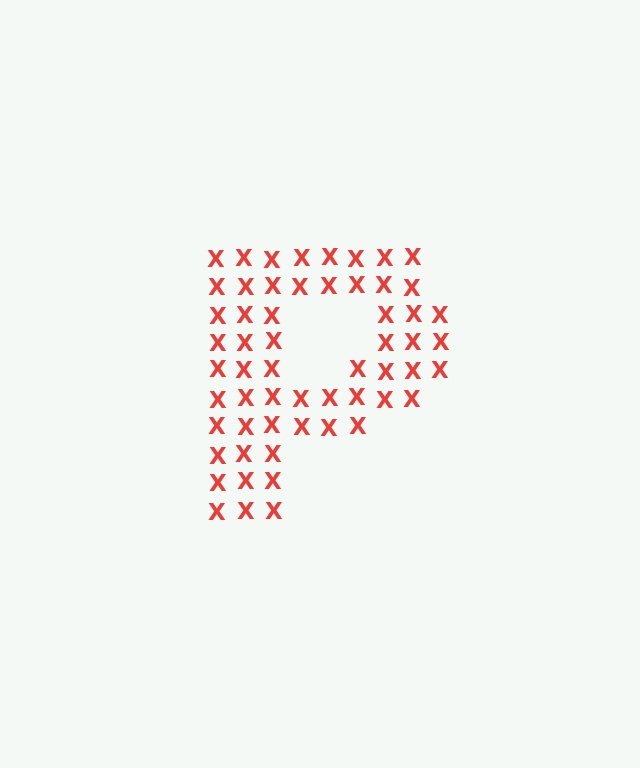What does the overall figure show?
The overall figure shows the letter P.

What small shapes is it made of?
It is made of small letter X's.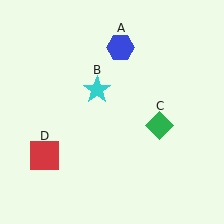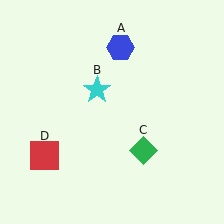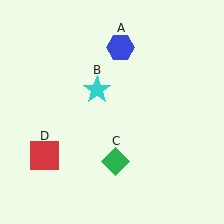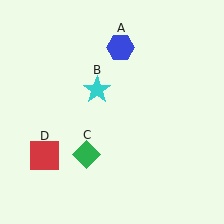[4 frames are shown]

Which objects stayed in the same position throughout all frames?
Blue hexagon (object A) and cyan star (object B) and red square (object D) remained stationary.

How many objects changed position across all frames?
1 object changed position: green diamond (object C).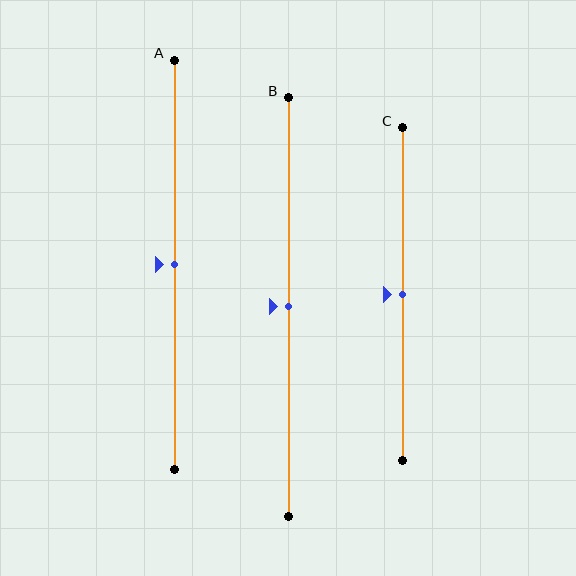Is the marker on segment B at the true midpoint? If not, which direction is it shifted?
Yes, the marker on segment B is at the true midpoint.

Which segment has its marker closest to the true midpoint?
Segment A has its marker closest to the true midpoint.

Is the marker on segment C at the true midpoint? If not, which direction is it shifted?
Yes, the marker on segment C is at the true midpoint.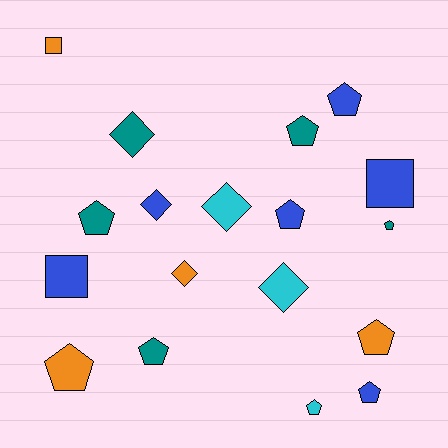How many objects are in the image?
There are 18 objects.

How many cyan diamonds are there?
There are 2 cyan diamonds.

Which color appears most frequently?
Blue, with 6 objects.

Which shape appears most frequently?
Pentagon, with 10 objects.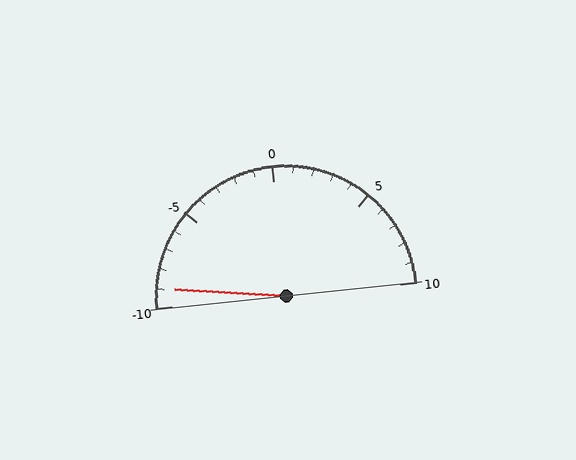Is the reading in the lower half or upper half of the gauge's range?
The reading is in the lower half of the range (-10 to 10).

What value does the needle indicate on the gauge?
The needle indicates approximately -9.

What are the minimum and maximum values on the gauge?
The gauge ranges from -10 to 10.